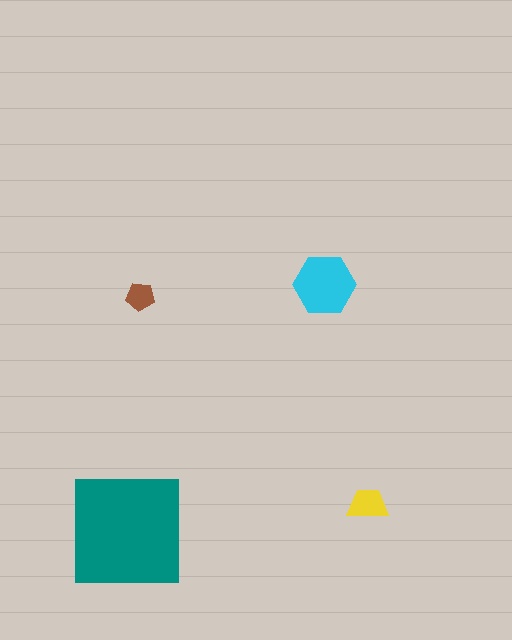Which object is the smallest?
The brown pentagon.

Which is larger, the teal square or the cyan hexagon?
The teal square.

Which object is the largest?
The teal square.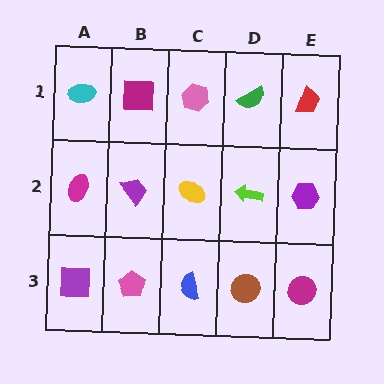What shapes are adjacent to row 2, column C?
A pink hexagon (row 1, column C), a blue semicircle (row 3, column C), a purple trapezoid (row 2, column B), a lime arrow (row 2, column D).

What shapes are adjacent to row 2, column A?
A cyan ellipse (row 1, column A), a purple square (row 3, column A), a purple trapezoid (row 2, column B).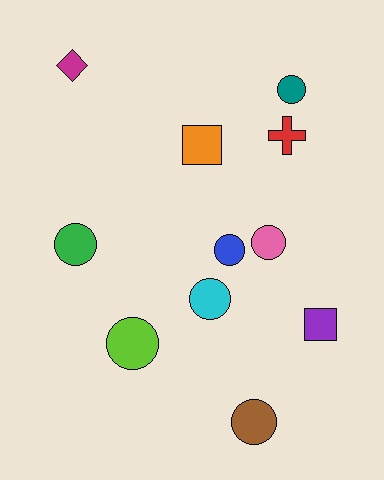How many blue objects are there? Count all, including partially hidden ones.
There is 1 blue object.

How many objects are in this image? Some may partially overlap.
There are 11 objects.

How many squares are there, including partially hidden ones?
There are 2 squares.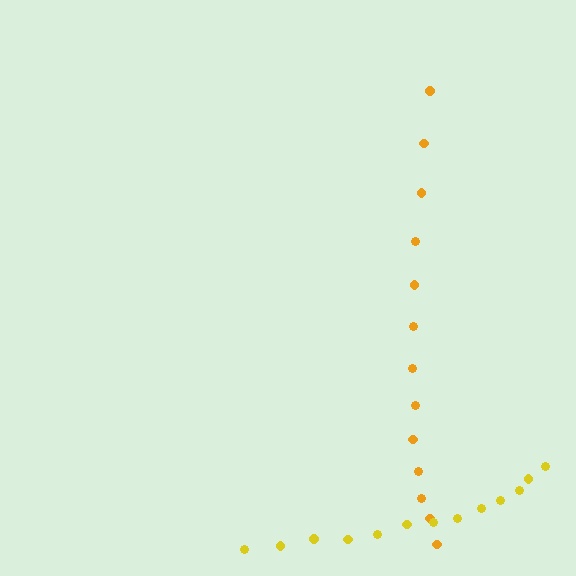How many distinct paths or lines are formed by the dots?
There are 2 distinct paths.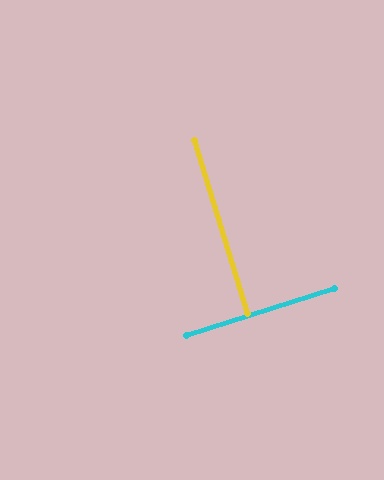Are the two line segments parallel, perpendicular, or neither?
Perpendicular — they meet at approximately 89°.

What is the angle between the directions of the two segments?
Approximately 89 degrees.